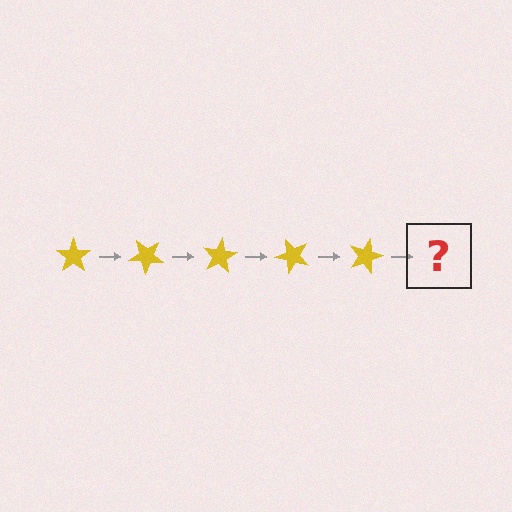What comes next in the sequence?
The next element should be a yellow star rotated 200 degrees.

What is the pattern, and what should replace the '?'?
The pattern is that the star rotates 40 degrees each step. The '?' should be a yellow star rotated 200 degrees.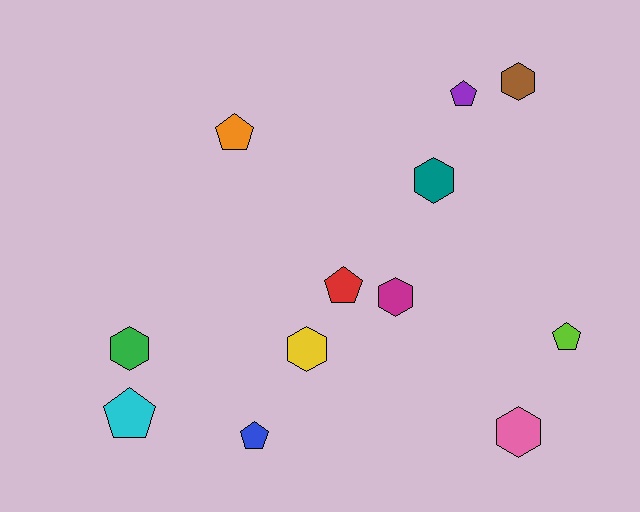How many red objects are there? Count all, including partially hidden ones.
There is 1 red object.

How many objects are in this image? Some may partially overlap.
There are 12 objects.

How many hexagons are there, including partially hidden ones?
There are 6 hexagons.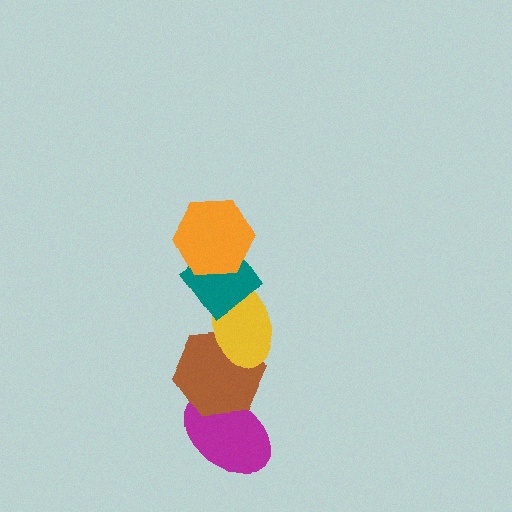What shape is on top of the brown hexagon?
The yellow ellipse is on top of the brown hexagon.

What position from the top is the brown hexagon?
The brown hexagon is 4th from the top.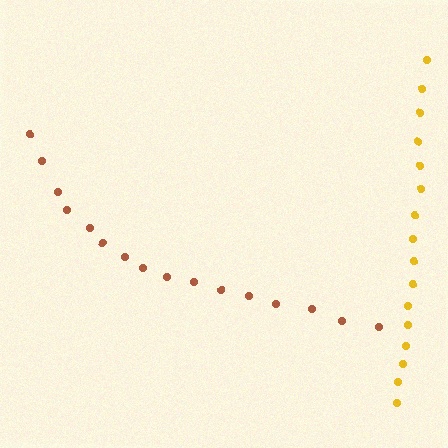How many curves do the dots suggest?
There are 2 distinct paths.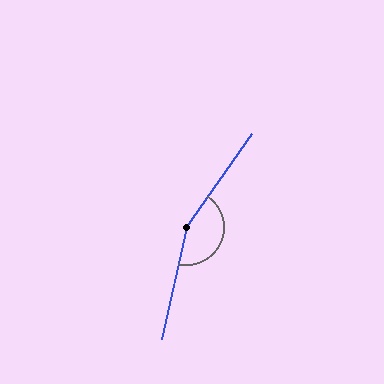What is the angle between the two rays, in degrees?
Approximately 158 degrees.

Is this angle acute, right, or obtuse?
It is obtuse.